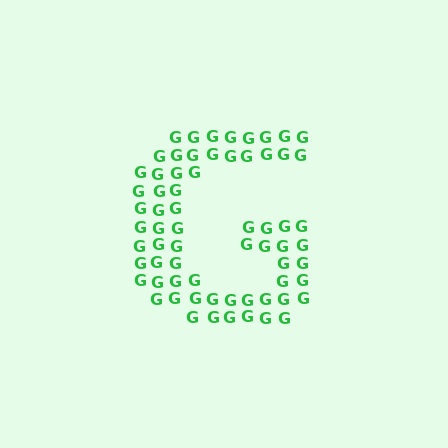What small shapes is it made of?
It is made of small letter G's.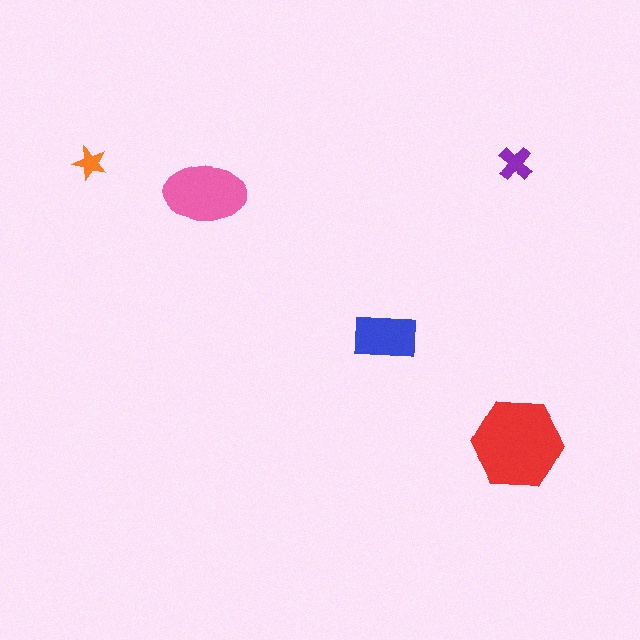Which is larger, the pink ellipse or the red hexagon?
The red hexagon.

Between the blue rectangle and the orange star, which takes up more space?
The blue rectangle.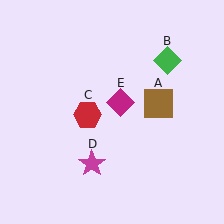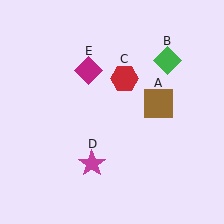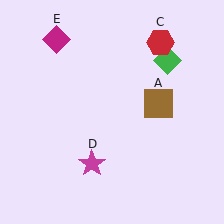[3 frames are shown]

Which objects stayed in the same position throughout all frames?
Brown square (object A) and green diamond (object B) and magenta star (object D) remained stationary.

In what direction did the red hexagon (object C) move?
The red hexagon (object C) moved up and to the right.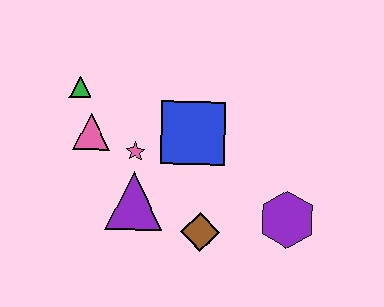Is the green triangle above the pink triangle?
Yes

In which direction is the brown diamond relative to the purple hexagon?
The brown diamond is to the left of the purple hexagon.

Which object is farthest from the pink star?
The purple hexagon is farthest from the pink star.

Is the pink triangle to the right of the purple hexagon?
No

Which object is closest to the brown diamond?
The purple triangle is closest to the brown diamond.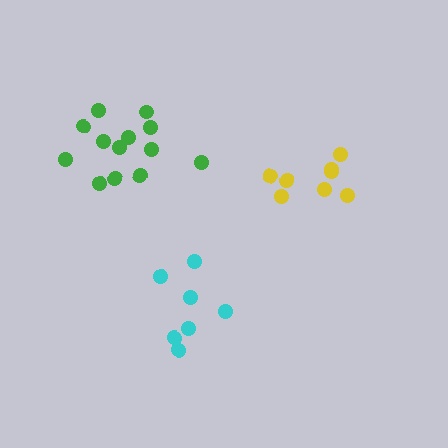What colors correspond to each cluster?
The clusters are colored: cyan, yellow, green.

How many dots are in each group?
Group 1: 7 dots, Group 2: 8 dots, Group 3: 13 dots (28 total).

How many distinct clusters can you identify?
There are 3 distinct clusters.